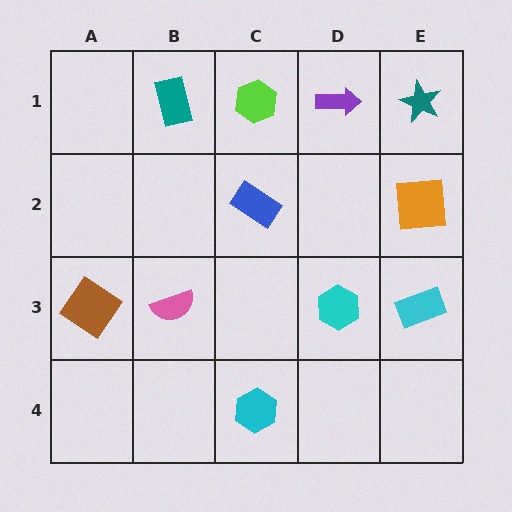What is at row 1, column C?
A lime hexagon.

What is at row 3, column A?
A brown diamond.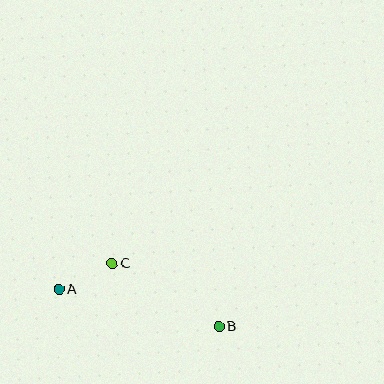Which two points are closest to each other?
Points A and C are closest to each other.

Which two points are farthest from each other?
Points A and B are farthest from each other.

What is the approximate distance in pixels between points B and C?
The distance between B and C is approximately 124 pixels.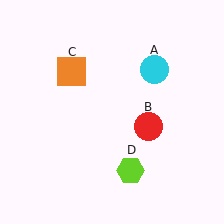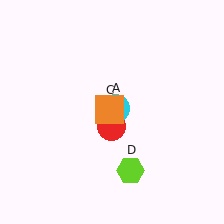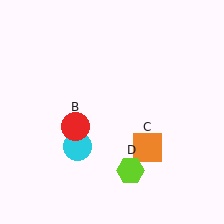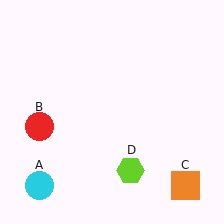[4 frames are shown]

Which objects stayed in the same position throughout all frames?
Lime hexagon (object D) remained stationary.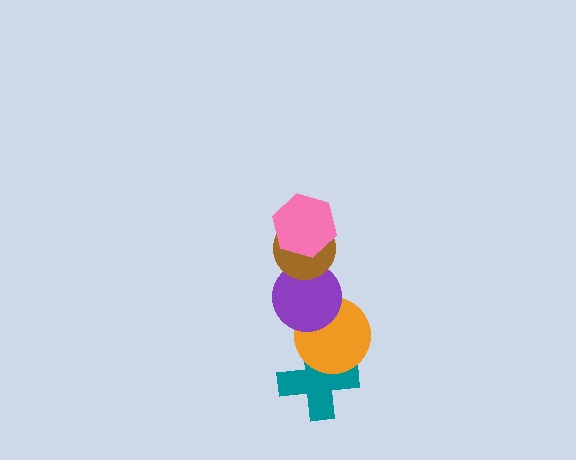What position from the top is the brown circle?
The brown circle is 2nd from the top.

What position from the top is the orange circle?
The orange circle is 4th from the top.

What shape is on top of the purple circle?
The brown circle is on top of the purple circle.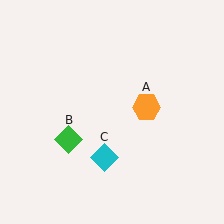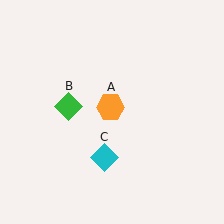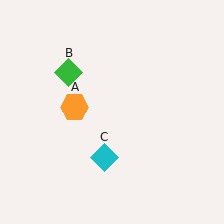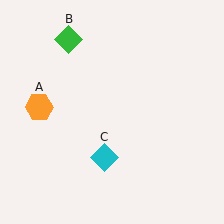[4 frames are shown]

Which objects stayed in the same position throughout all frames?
Cyan diamond (object C) remained stationary.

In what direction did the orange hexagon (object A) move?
The orange hexagon (object A) moved left.